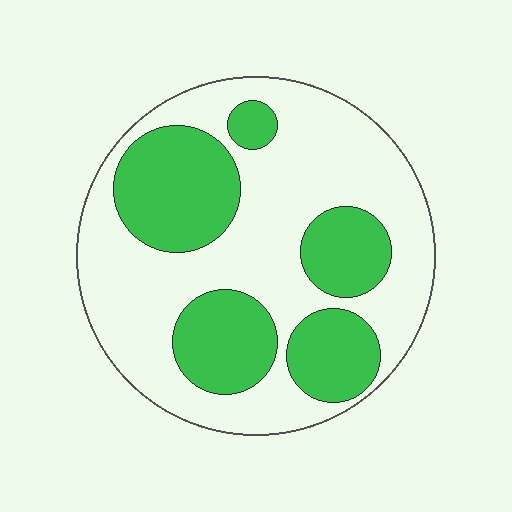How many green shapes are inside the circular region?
5.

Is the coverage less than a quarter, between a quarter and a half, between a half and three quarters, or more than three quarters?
Between a quarter and a half.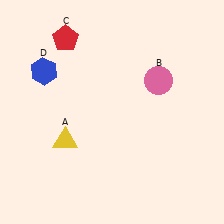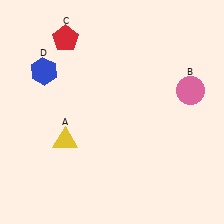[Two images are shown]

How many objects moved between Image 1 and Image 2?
1 object moved between the two images.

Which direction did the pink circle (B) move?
The pink circle (B) moved right.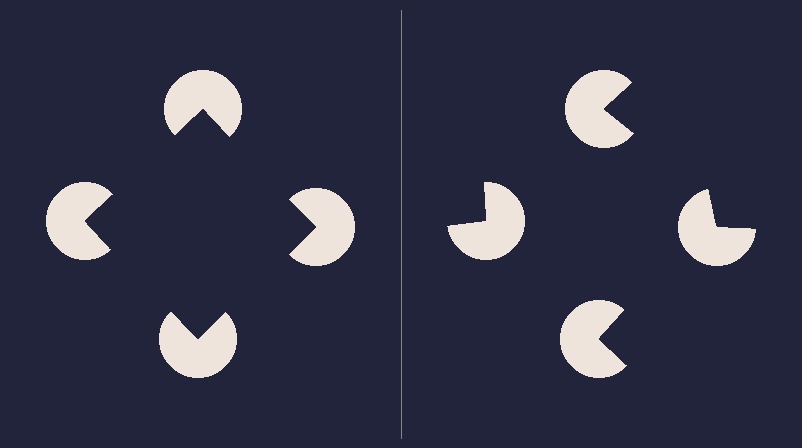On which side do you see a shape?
An illusory square appears on the left side. On the right side the wedge cuts are rotated, so no coherent shape forms.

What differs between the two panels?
The pac-man discs are positioned identically on both sides; only the wedge orientations differ. On the left they align to a square; on the right they are misaligned.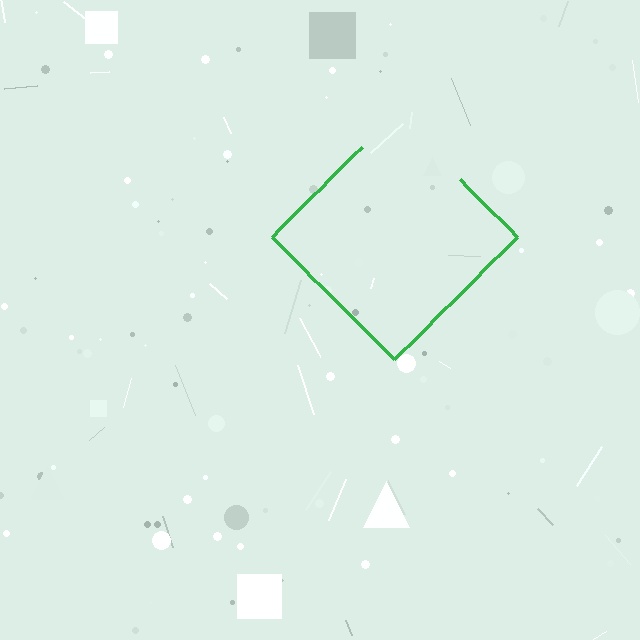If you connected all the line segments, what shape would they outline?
They would outline a diamond.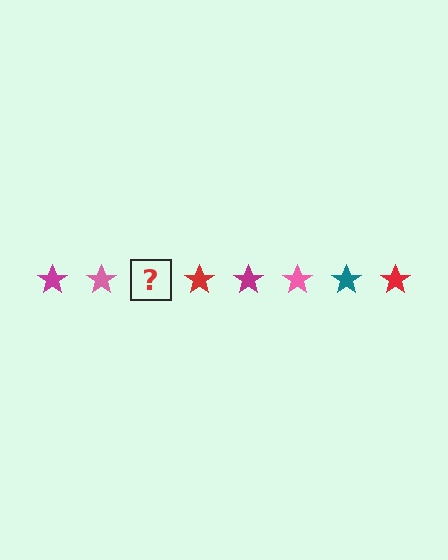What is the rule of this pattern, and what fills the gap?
The rule is that the pattern cycles through magenta, pink, teal, red stars. The gap should be filled with a teal star.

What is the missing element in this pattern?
The missing element is a teal star.